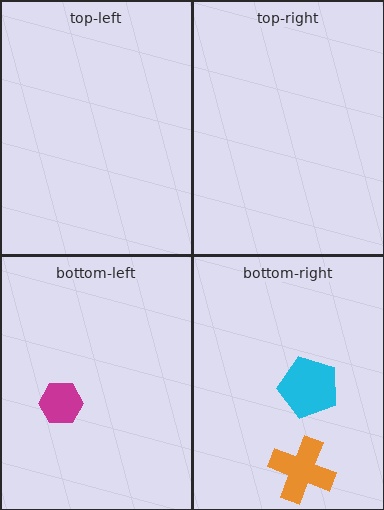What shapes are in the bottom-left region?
The magenta hexagon.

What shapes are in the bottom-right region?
The cyan pentagon, the orange cross.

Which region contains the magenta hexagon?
The bottom-left region.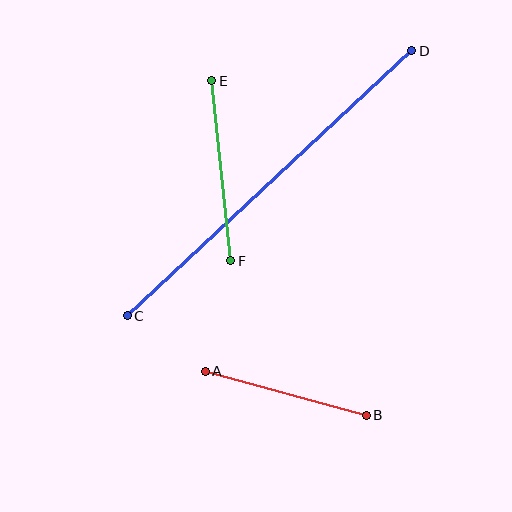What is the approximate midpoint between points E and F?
The midpoint is at approximately (221, 171) pixels.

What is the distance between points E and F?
The distance is approximately 181 pixels.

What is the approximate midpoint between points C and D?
The midpoint is at approximately (270, 183) pixels.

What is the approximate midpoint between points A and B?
The midpoint is at approximately (286, 393) pixels.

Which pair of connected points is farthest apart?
Points C and D are farthest apart.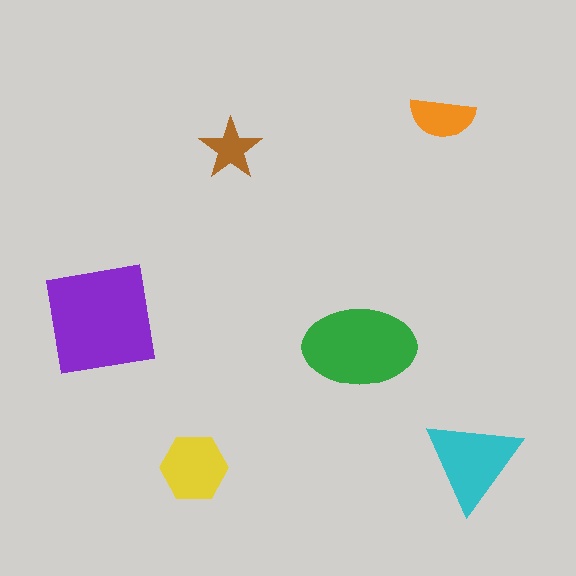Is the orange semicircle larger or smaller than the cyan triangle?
Smaller.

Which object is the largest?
The purple square.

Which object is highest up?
The orange semicircle is topmost.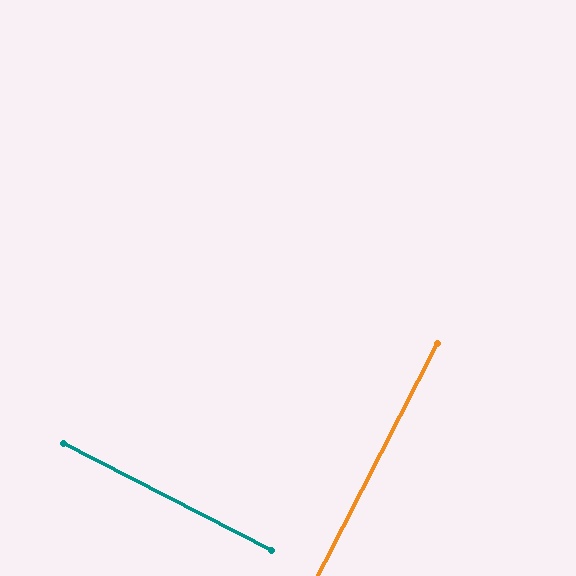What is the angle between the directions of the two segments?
Approximately 90 degrees.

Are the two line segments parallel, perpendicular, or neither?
Perpendicular — they meet at approximately 90°.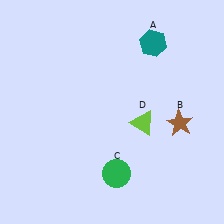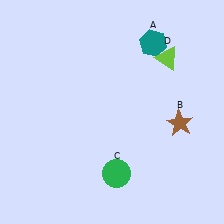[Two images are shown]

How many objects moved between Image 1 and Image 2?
1 object moved between the two images.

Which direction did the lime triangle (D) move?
The lime triangle (D) moved up.